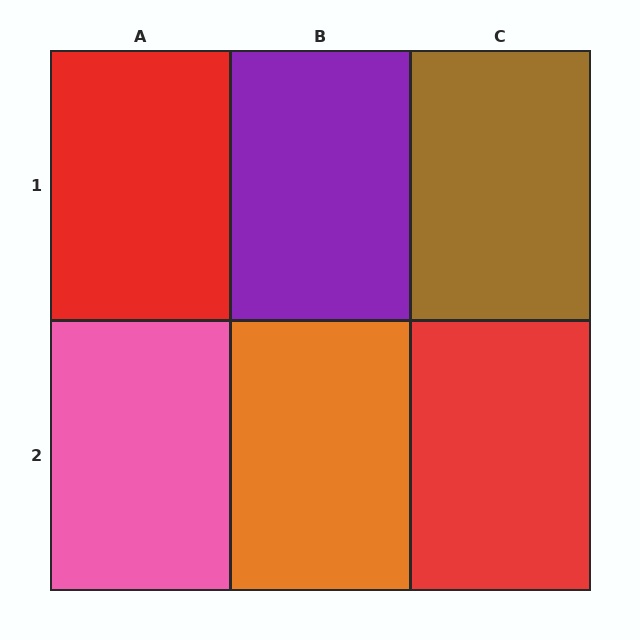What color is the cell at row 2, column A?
Pink.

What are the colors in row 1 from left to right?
Red, purple, brown.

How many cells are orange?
1 cell is orange.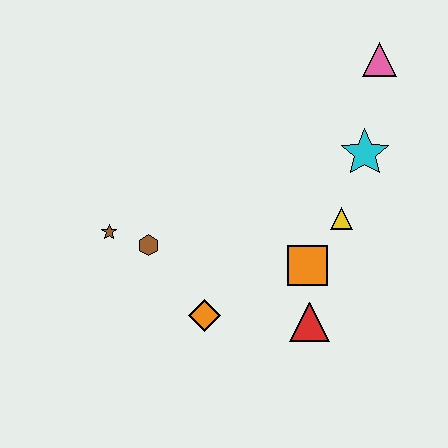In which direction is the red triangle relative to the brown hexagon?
The red triangle is to the right of the brown hexagon.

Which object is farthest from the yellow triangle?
The brown star is farthest from the yellow triangle.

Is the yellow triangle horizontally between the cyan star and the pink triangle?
No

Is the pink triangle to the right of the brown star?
Yes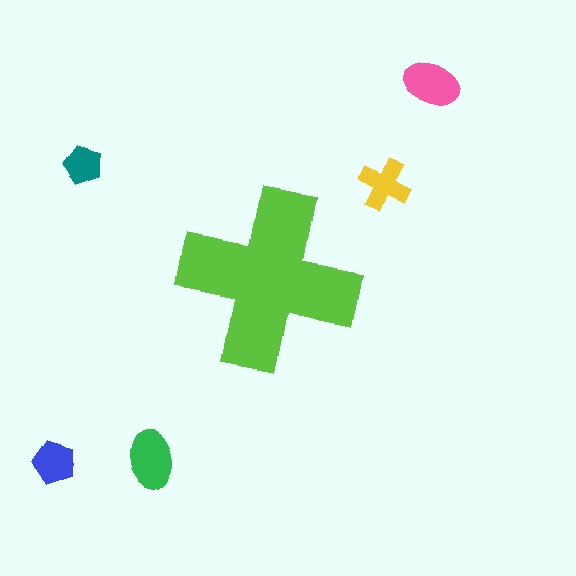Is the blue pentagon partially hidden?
No, the blue pentagon is fully visible.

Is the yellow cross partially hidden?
No, the yellow cross is fully visible.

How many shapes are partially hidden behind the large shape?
0 shapes are partially hidden.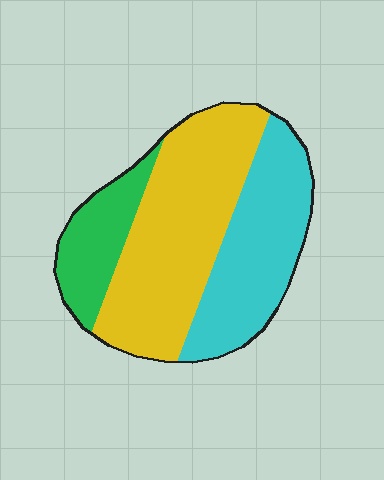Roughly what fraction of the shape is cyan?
Cyan takes up about one third (1/3) of the shape.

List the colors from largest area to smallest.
From largest to smallest: yellow, cyan, green.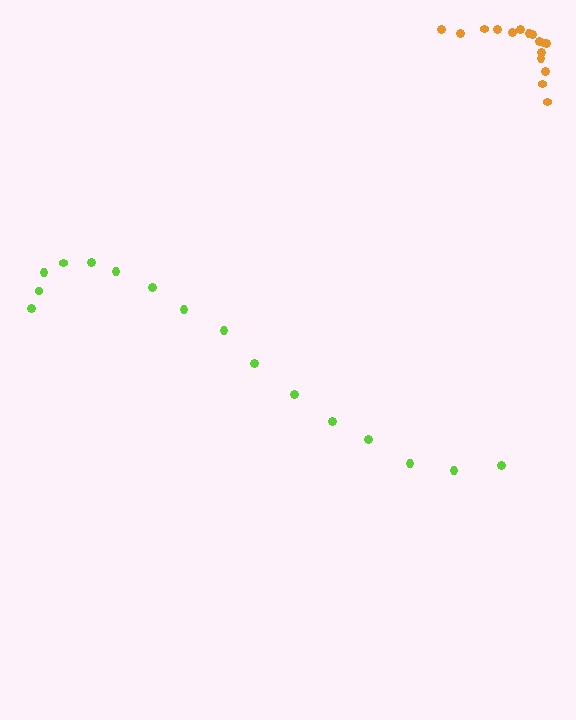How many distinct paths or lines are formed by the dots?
There are 2 distinct paths.